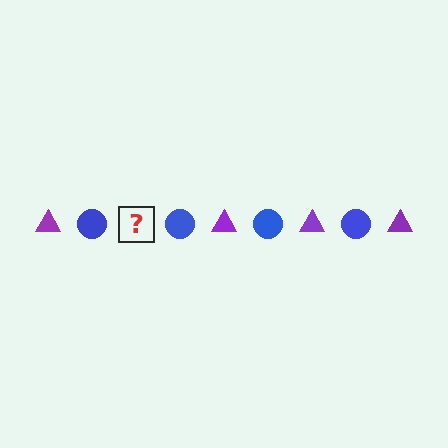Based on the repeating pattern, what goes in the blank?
The blank should be a purple triangle.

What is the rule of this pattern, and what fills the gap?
The rule is that the pattern alternates between purple triangle and blue circle. The gap should be filled with a purple triangle.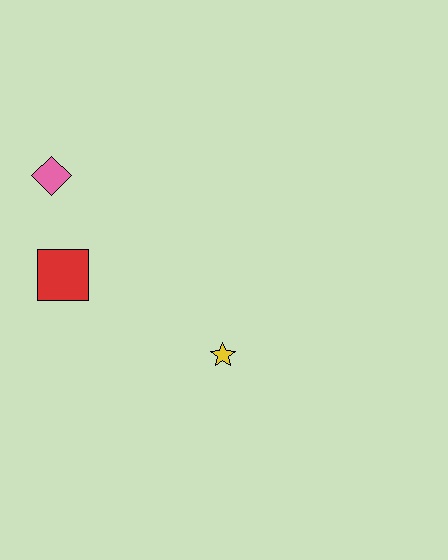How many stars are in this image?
There is 1 star.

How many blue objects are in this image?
There are no blue objects.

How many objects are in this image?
There are 3 objects.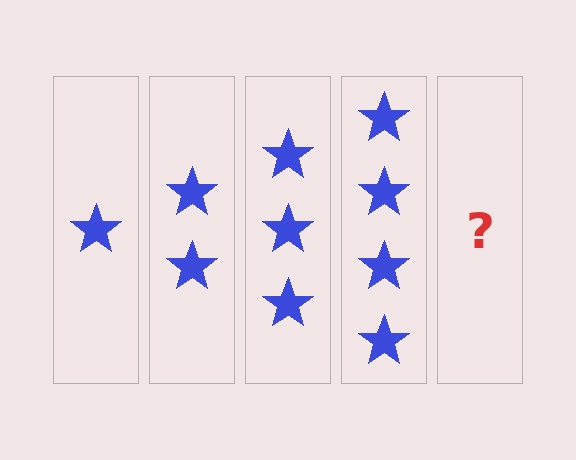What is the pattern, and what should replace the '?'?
The pattern is that each step adds one more star. The '?' should be 5 stars.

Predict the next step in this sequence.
The next step is 5 stars.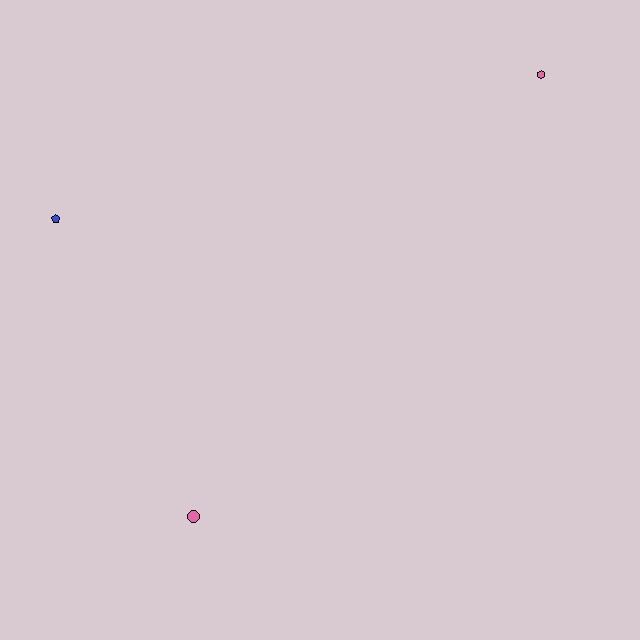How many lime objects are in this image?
There are no lime objects.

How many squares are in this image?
There are no squares.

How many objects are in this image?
There are 3 objects.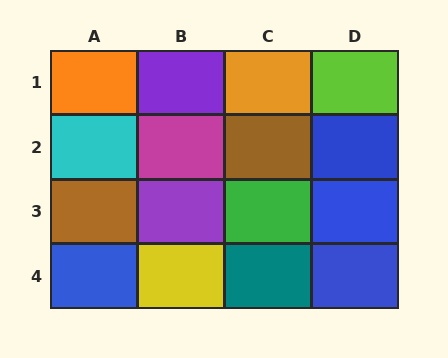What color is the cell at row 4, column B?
Yellow.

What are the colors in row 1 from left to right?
Orange, purple, orange, lime.